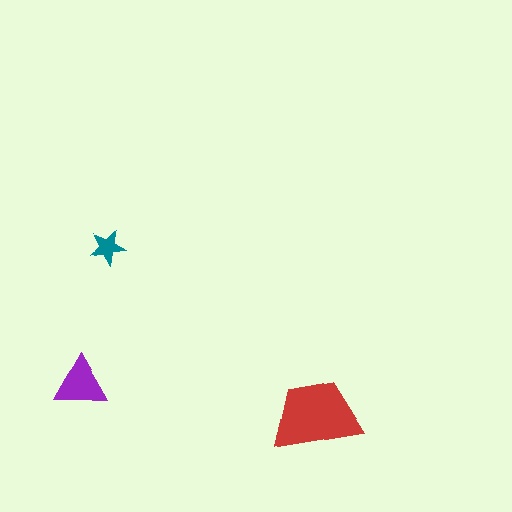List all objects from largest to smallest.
The red trapezoid, the purple triangle, the teal star.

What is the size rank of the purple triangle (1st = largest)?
2nd.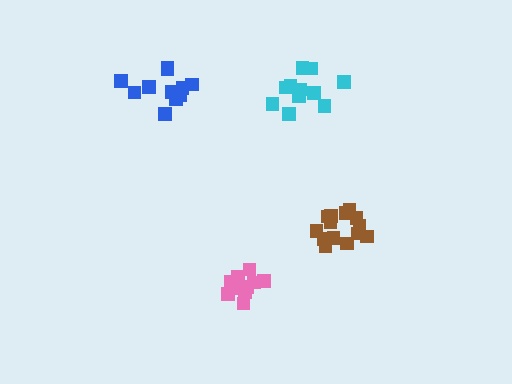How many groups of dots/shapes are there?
There are 4 groups.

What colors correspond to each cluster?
The clusters are colored: brown, pink, cyan, blue.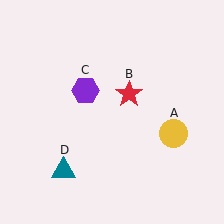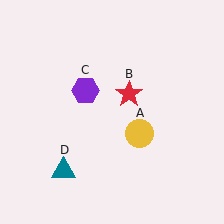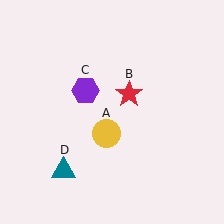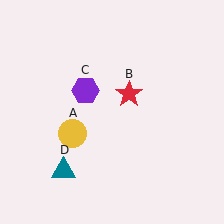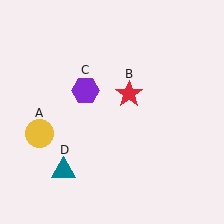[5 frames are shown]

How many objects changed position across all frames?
1 object changed position: yellow circle (object A).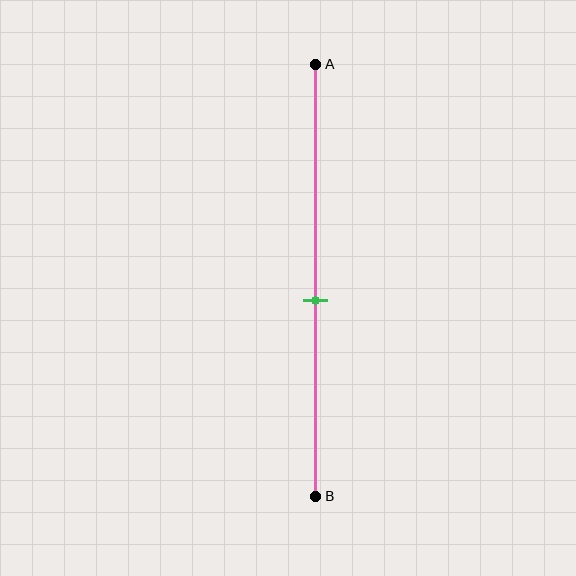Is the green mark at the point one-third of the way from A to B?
No, the mark is at about 55% from A, not at the 33% one-third point.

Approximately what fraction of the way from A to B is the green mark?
The green mark is approximately 55% of the way from A to B.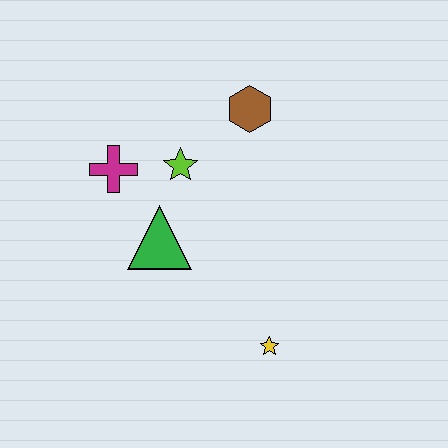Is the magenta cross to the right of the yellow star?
No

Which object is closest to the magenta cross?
The lime star is closest to the magenta cross.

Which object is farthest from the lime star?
The yellow star is farthest from the lime star.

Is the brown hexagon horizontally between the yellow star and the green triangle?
Yes